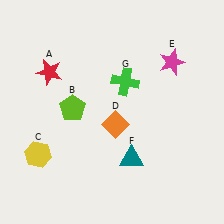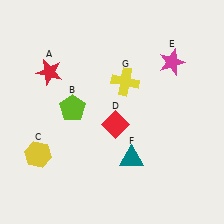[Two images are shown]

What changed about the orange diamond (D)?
In Image 1, D is orange. In Image 2, it changed to red.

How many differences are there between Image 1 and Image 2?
There are 2 differences between the two images.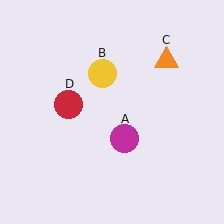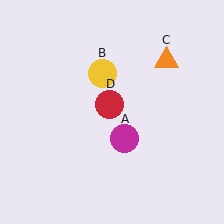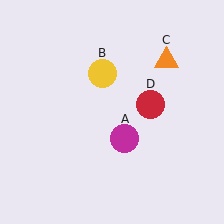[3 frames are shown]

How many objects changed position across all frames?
1 object changed position: red circle (object D).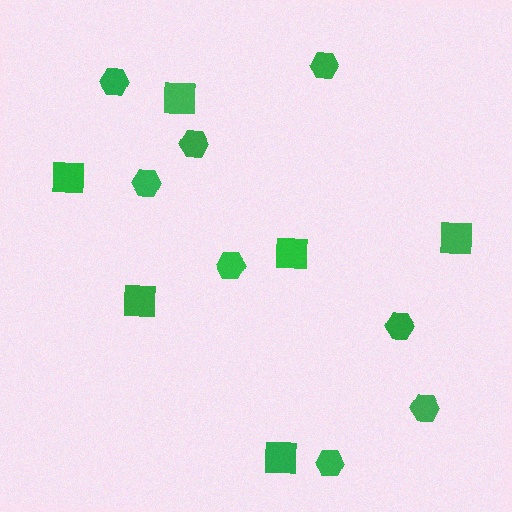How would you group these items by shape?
There are 2 groups: one group of hexagons (8) and one group of squares (6).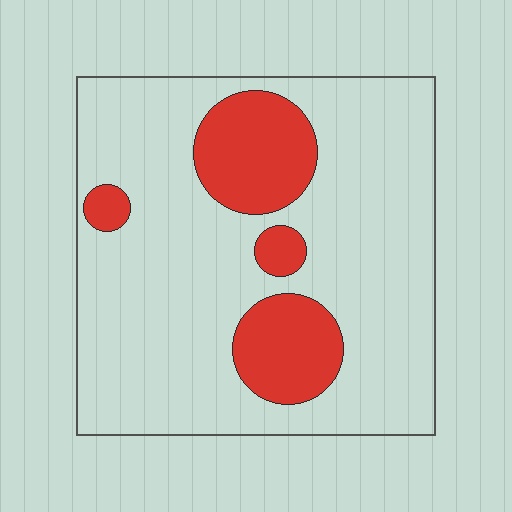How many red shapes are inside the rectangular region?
4.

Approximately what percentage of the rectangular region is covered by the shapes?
Approximately 20%.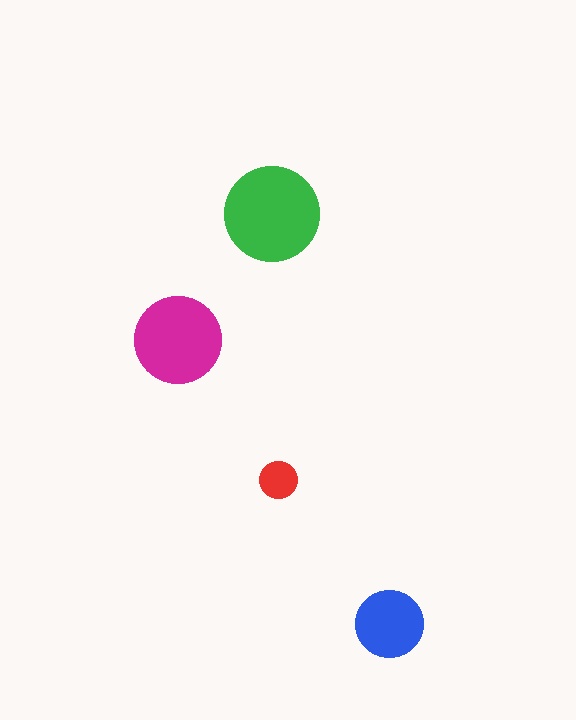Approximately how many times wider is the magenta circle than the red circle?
About 2.5 times wider.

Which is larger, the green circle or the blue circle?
The green one.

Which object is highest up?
The green circle is topmost.